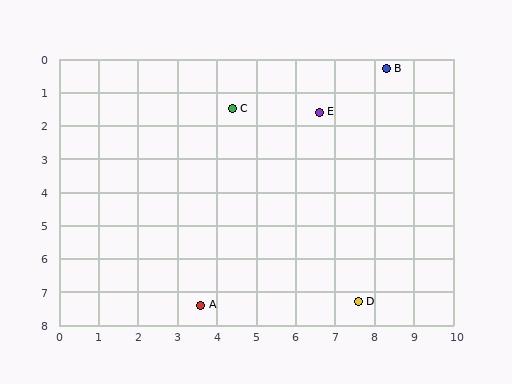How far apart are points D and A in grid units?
Points D and A are about 4.0 grid units apart.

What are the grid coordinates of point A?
Point A is at approximately (3.6, 7.4).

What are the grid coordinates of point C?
Point C is at approximately (4.4, 1.5).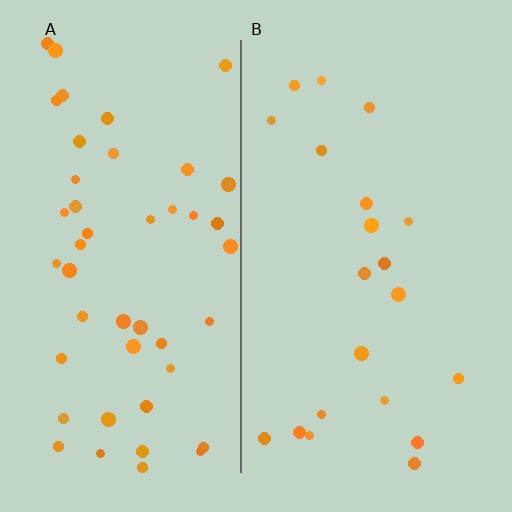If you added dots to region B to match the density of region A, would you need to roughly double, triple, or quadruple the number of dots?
Approximately double.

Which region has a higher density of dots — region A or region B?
A (the left).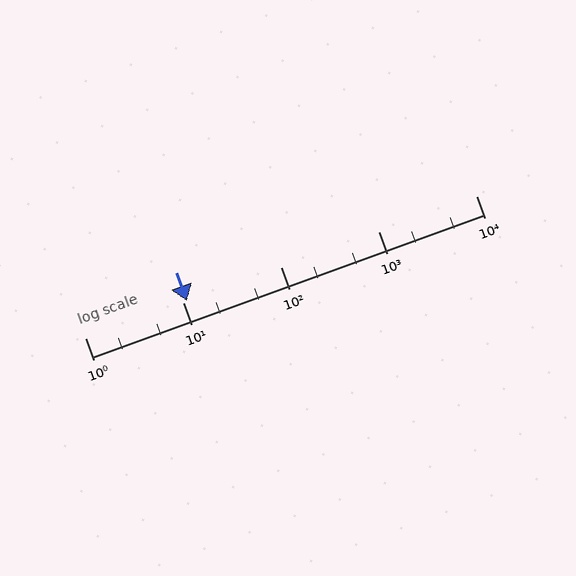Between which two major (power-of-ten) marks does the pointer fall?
The pointer is between 10 and 100.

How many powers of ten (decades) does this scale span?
The scale spans 4 decades, from 1 to 10000.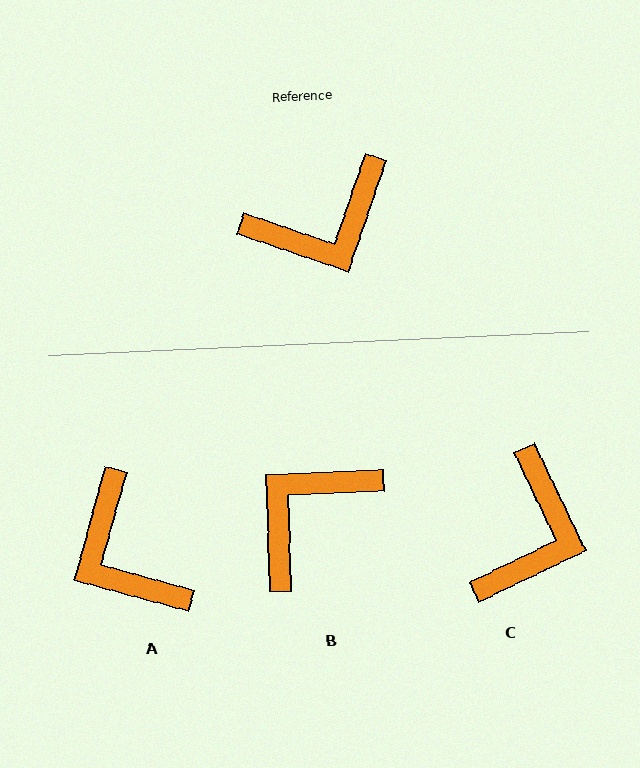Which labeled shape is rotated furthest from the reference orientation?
B, about 159 degrees away.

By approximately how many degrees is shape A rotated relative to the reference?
Approximately 87 degrees clockwise.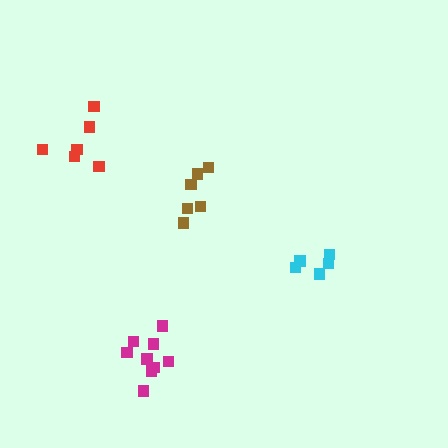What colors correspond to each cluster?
The clusters are colored: cyan, brown, magenta, red.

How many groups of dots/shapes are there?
There are 4 groups.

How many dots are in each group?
Group 1: 5 dots, Group 2: 6 dots, Group 3: 9 dots, Group 4: 6 dots (26 total).